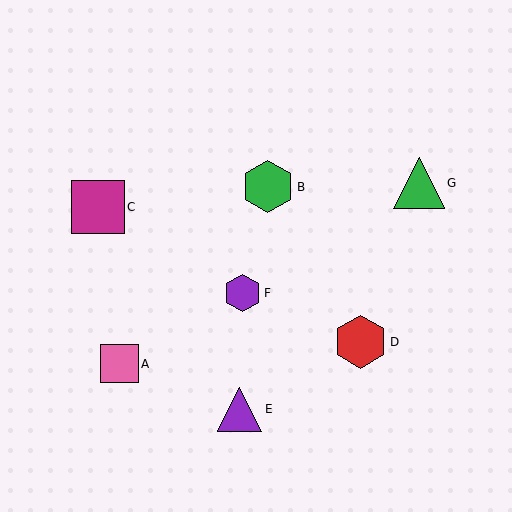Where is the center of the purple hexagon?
The center of the purple hexagon is at (242, 293).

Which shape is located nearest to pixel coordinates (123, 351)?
The pink square (labeled A) at (119, 364) is nearest to that location.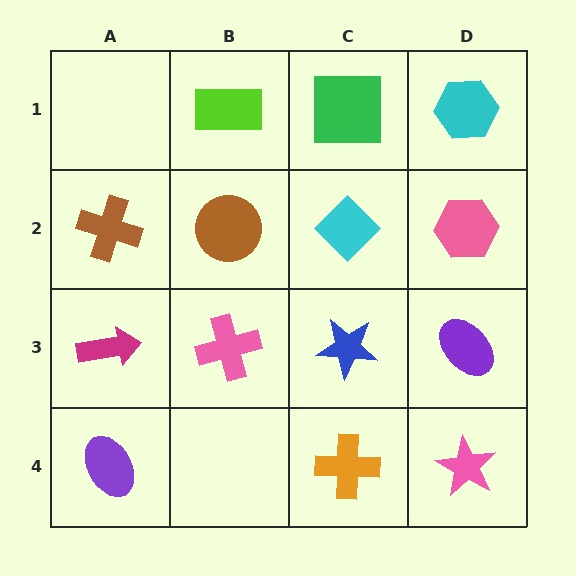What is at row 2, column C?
A cyan diamond.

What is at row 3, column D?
A purple ellipse.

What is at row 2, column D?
A pink hexagon.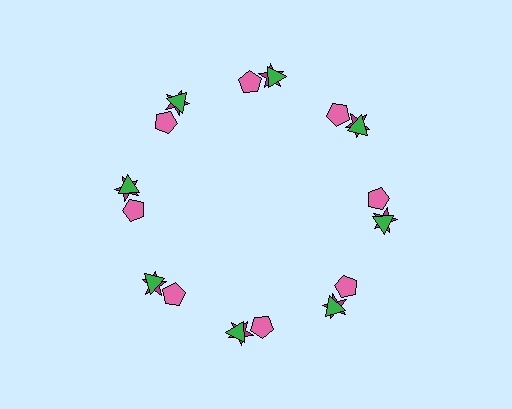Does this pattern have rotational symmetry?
Yes, this pattern has 8-fold rotational symmetry. It looks the same after rotating 45 degrees around the center.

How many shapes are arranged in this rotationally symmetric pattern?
There are 24 shapes, arranged in 8 groups of 3.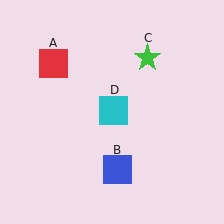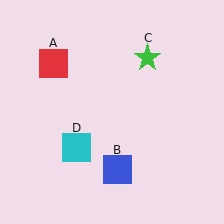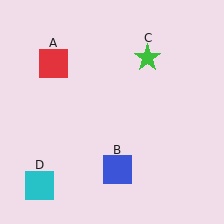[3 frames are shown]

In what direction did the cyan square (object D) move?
The cyan square (object D) moved down and to the left.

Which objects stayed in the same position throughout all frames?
Red square (object A) and blue square (object B) and green star (object C) remained stationary.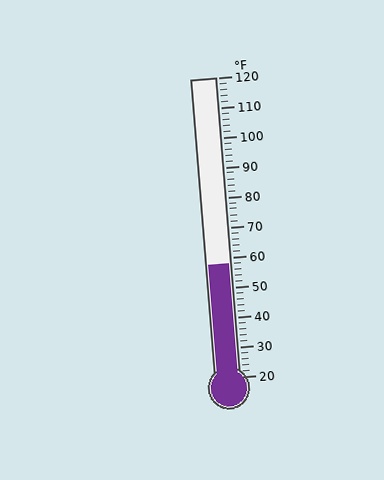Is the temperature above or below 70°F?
The temperature is below 70°F.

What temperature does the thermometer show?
The thermometer shows approximately 58°F.